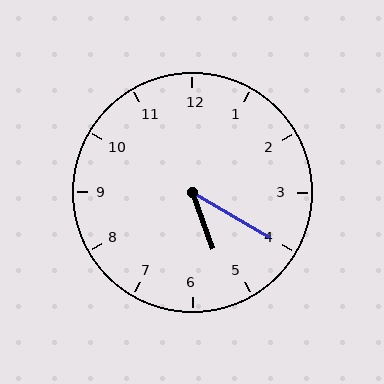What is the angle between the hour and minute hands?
Approximately 40 degrees.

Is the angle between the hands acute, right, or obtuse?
It is acute.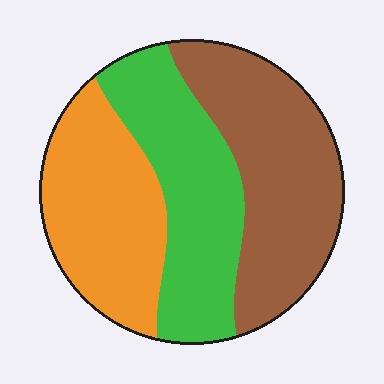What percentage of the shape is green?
Green covers about 30% of the shape.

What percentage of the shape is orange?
Orange covers roughly 30% of the shape.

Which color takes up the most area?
Brown, at roughly 35%.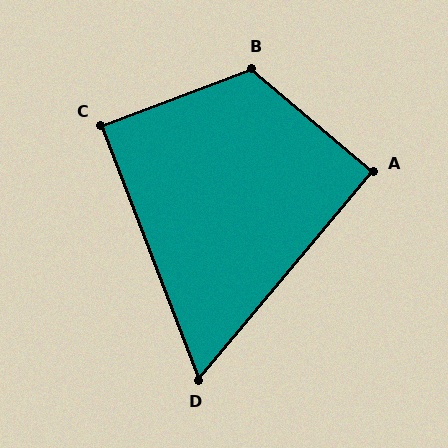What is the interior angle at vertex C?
Approximately 90 degrees (approximately right).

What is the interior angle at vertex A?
Approximately 90 degrees (approximately right).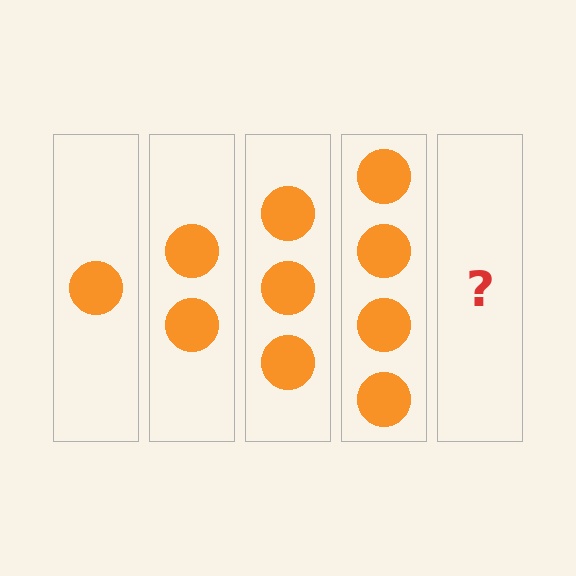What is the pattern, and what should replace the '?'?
The pattern is that each step adds one more circle. The '?' should be 5 circles.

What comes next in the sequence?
The next element should be 5 circles.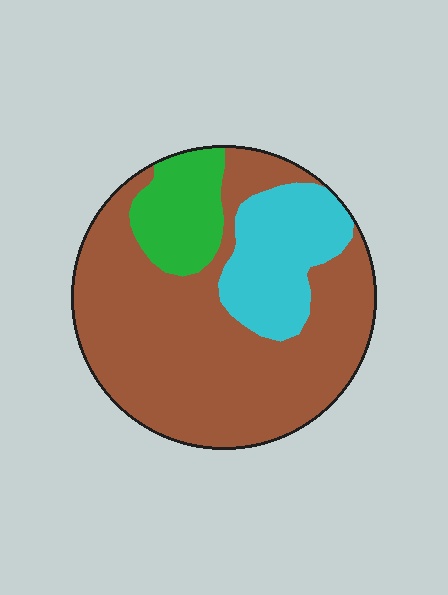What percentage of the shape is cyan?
Cyan takes up less than a quarter of the shape.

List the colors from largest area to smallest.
From largest to smallest: brown, cyan, green.